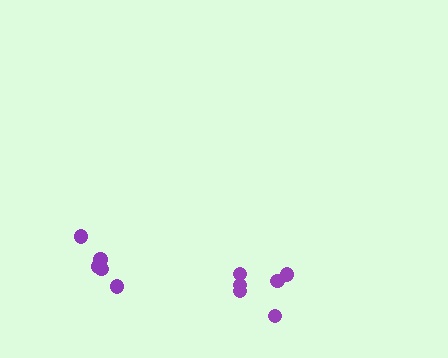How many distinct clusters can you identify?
There are 2 distinct clusters.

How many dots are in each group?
Group 1: 5 dots, Group 2: 6 dots (11 total).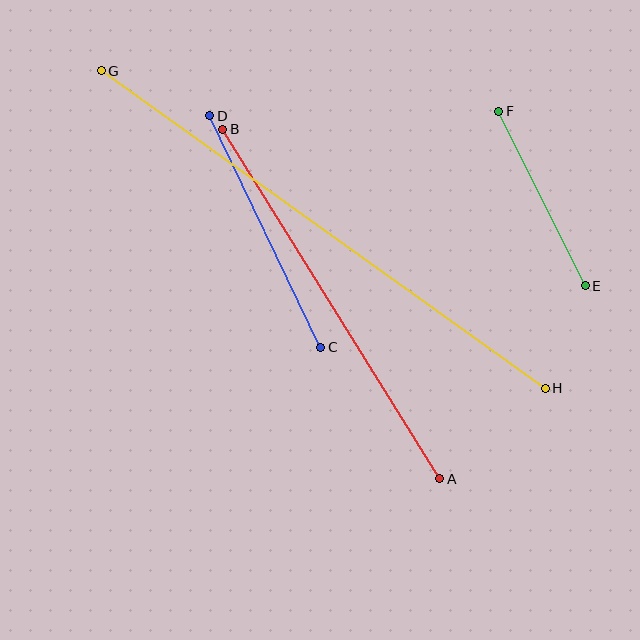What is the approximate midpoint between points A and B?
The midpoint is at approximately (331, 304) pixels.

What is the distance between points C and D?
The distance is approximately 257 pixels.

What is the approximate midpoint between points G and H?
The midpoint is at approximately (323, 230) pixels.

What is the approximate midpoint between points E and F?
The midpoint is at approximately (542, 198) pixels.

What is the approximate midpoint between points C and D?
The midpoint is at approximately (265, 231) pixels.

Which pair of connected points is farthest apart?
Points G and H are farthest apart.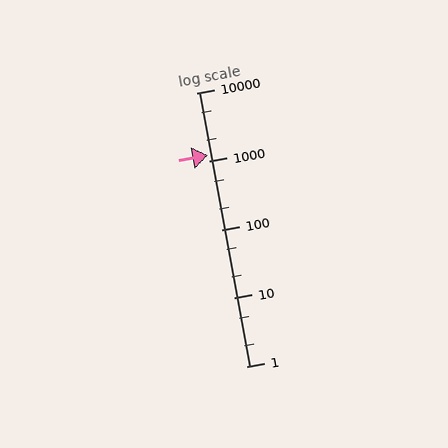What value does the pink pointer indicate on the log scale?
The pointer indicates approximately 1200.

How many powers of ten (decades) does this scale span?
The scale spans 4 decades, from 1 to 10000.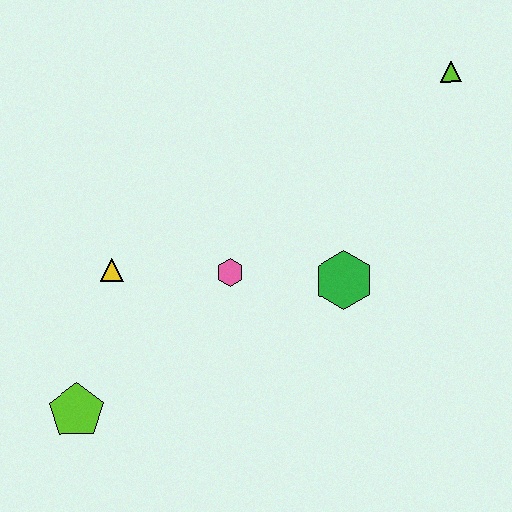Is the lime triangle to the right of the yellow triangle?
Yes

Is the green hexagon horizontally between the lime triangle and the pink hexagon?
Yes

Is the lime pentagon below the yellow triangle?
Yes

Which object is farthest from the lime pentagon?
The lime triangle is farthest from the lime pentagon.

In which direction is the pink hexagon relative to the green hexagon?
The pink hexagon is to the left of the green hexagon.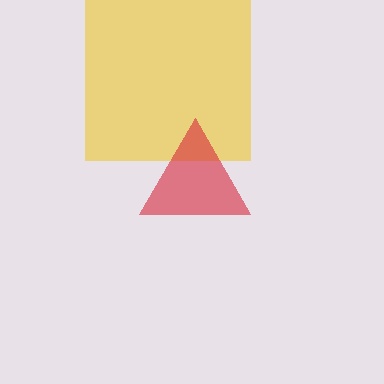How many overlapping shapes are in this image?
There are 2 overlapping shapes in the image.